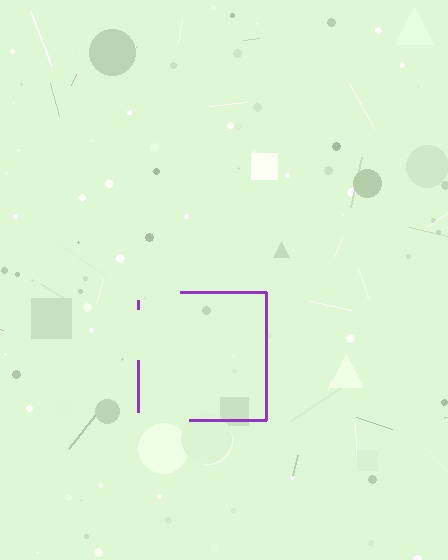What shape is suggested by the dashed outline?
The dashed outline suggests a square.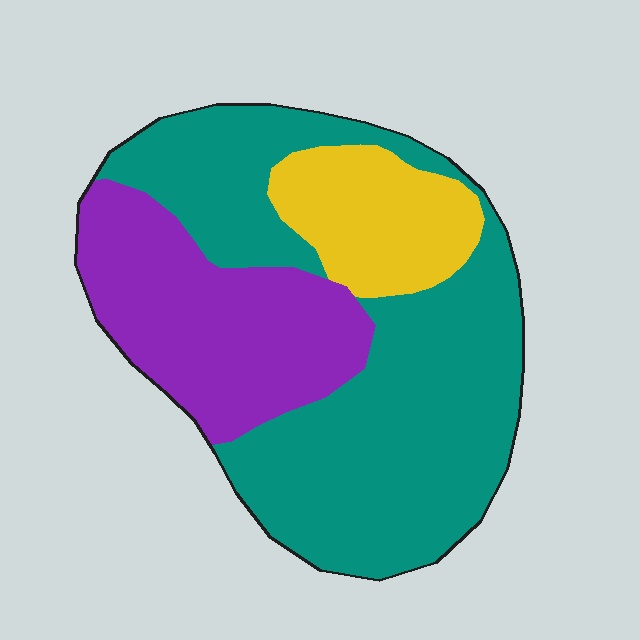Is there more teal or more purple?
Teal.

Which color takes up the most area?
Teal, at roughly 55%.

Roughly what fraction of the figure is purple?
Purple takes up about one quarter (1/4) of the figure.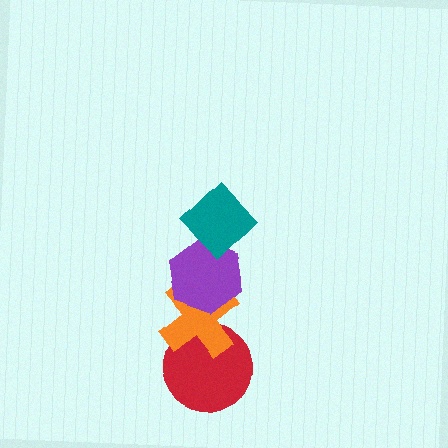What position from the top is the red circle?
The red circle is 4th from the top.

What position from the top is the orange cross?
The orange cross is 3rd from the top.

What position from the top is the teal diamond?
The teal diamond is 1st from the top.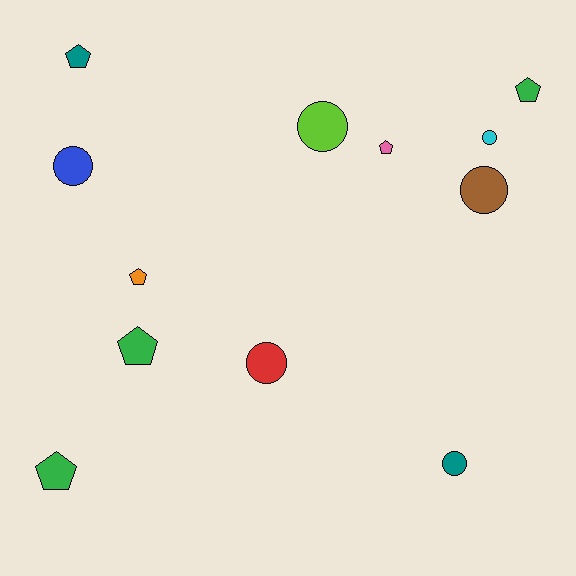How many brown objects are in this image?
There is 1 brown object.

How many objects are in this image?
There are 12 objects.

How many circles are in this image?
There are 6 circles.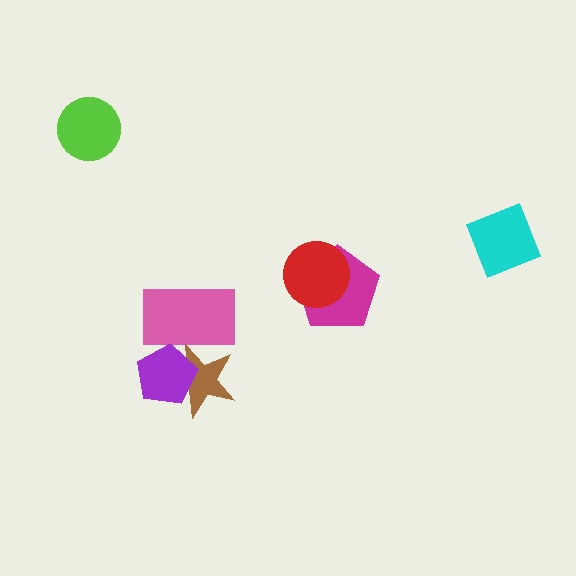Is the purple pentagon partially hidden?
No, no other shape covers it.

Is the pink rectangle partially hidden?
Yes, it is partially covered by another shape.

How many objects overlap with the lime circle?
0 objects overlap with the lime circle.